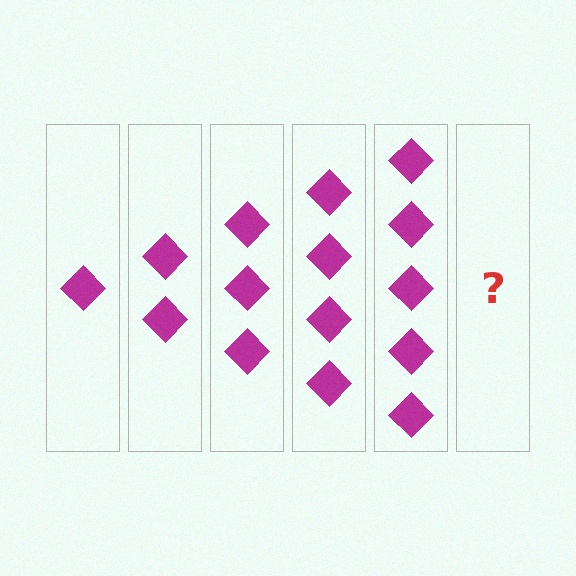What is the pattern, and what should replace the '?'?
The pattern is that each step adds one more diamond. The '?' should be 6 diamonds.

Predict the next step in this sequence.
The next step is 6 diamonds.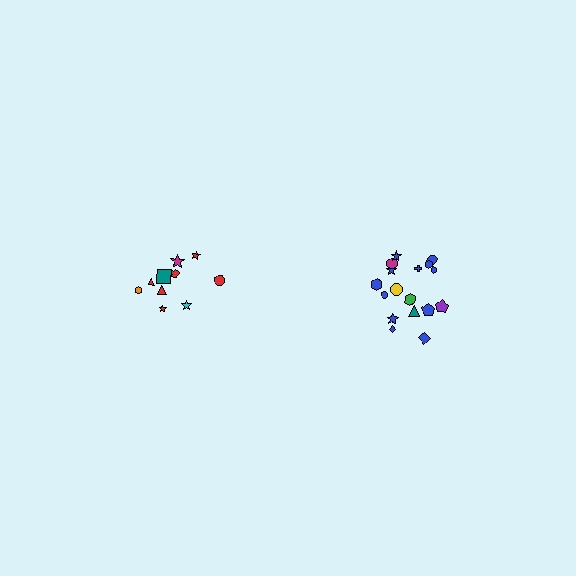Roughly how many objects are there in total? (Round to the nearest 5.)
Roughly 30 objects in total.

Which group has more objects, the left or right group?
The right group.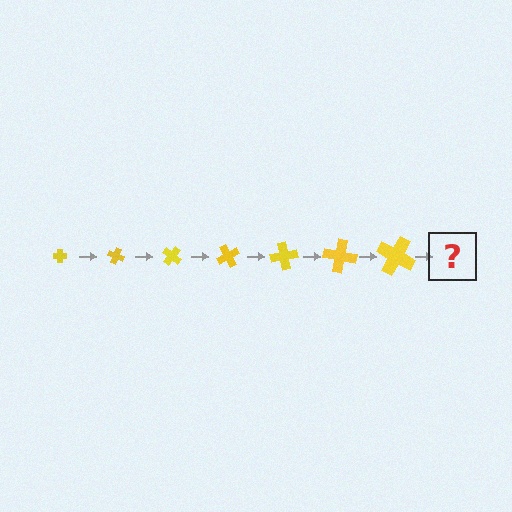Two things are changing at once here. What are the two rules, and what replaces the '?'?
The two rules are that the cross grows larger each step and it rotates 20 degrees each step. The '?' should be a cross, larger than the previous one and rotated 140 degrees from the start.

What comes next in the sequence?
The next element should be a cross, larger than the previous one and rotated 140 degrees from the start.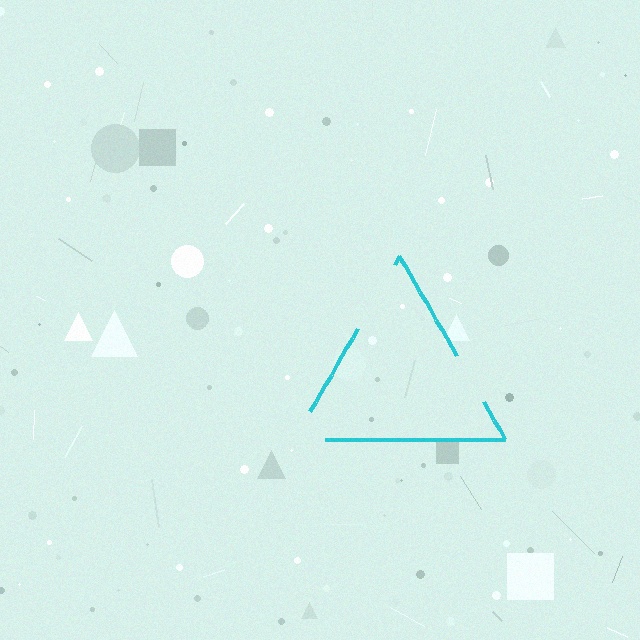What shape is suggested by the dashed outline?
The dashed outline suggests a triangle.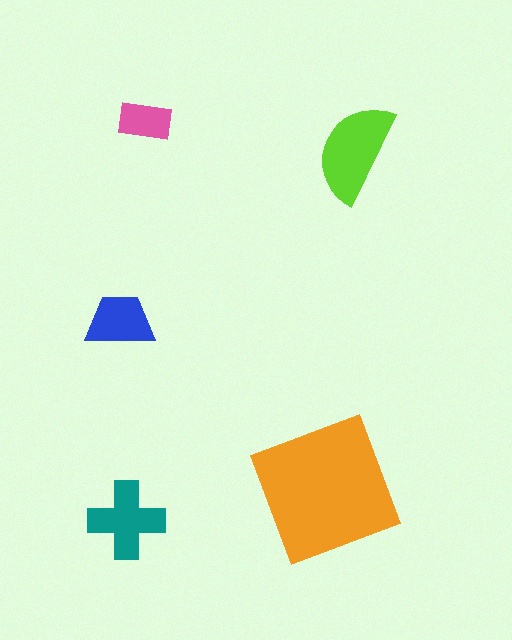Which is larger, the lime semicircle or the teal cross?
The lime semicircle.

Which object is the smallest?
The pink rectangle.